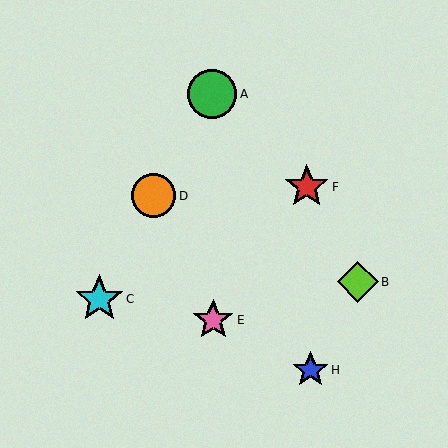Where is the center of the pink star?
The center of the pink star is at (213, 320).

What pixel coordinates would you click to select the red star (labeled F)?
Click at (307, 187) to select the red star F.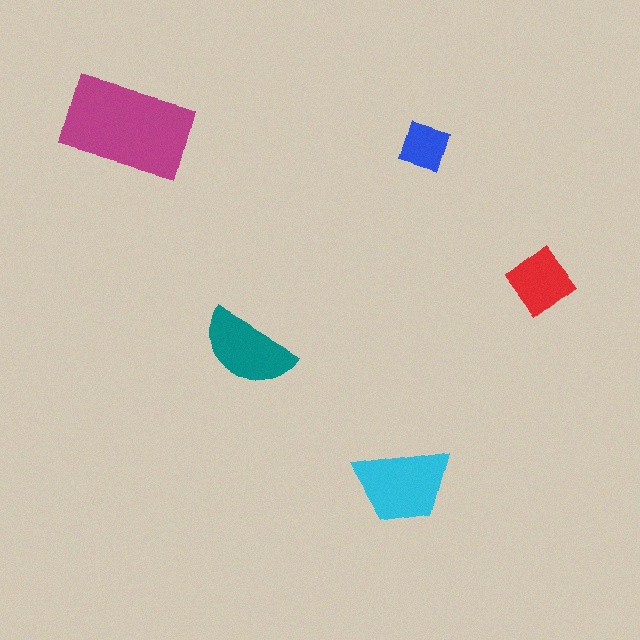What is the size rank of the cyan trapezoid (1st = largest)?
2nd.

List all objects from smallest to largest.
The blue diamond, the red diamond, the teal semicircle, the cyan trapezoid, the magenta rectangle.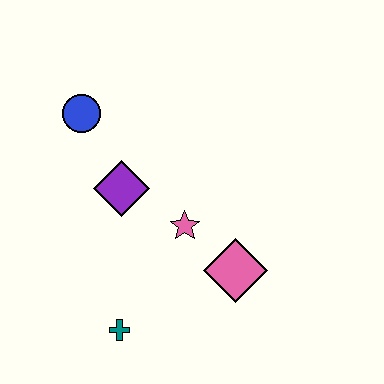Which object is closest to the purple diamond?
The pink star is closest to the purple diamond.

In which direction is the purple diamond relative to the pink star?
The purple diamond is to the left of the pink star.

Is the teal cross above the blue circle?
No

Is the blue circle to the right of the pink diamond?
No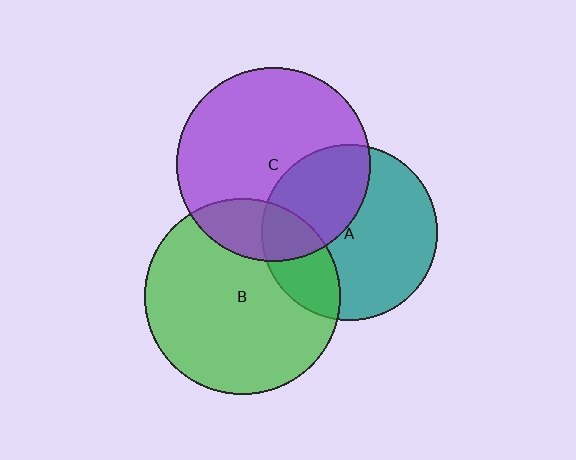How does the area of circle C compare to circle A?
Approximately 1.2 times.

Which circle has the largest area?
Circle B (green).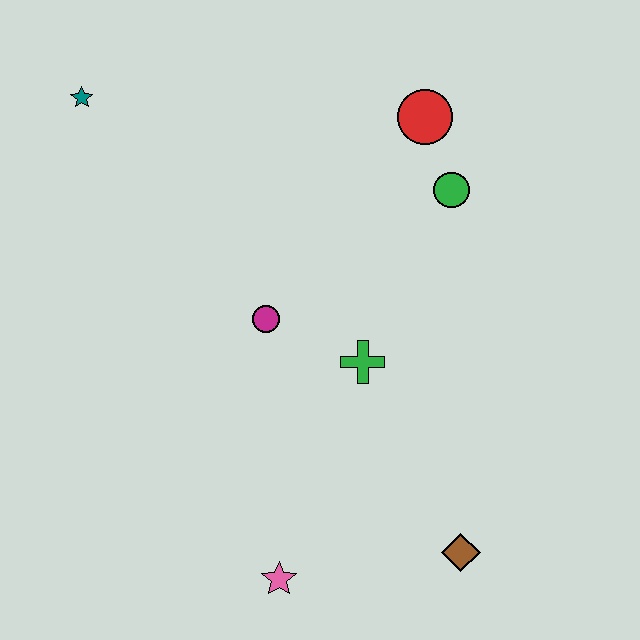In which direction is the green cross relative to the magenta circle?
The green cross is to the right of the magenta circle.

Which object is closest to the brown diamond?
The pink star is closest to the brown diamond.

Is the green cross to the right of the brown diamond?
No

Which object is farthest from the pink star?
The teal star is farthest from the pink star.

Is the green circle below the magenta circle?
No